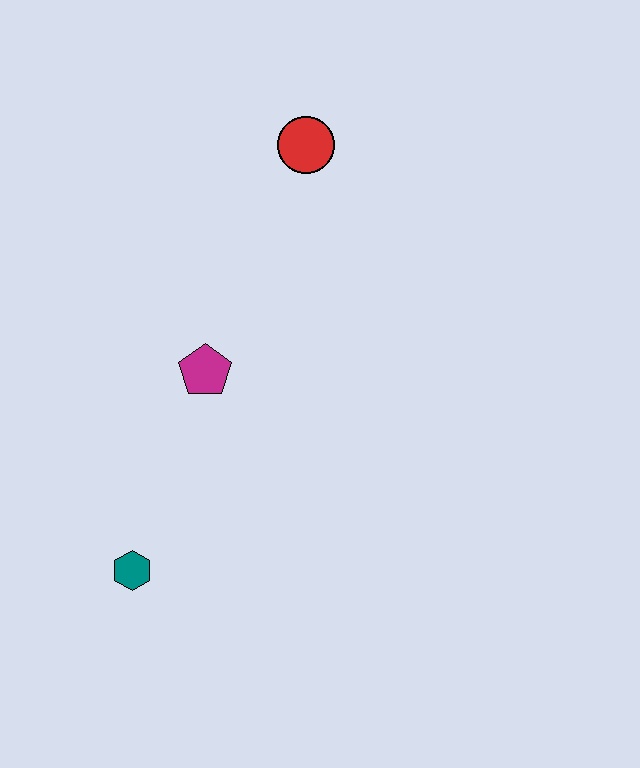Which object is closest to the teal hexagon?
The magenta pentagon is closest to the teal hexagon.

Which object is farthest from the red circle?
The teal hexagon is farthest from the red circle.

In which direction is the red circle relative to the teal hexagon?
The red circle is above the teal hexagon.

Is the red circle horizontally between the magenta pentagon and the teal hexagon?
No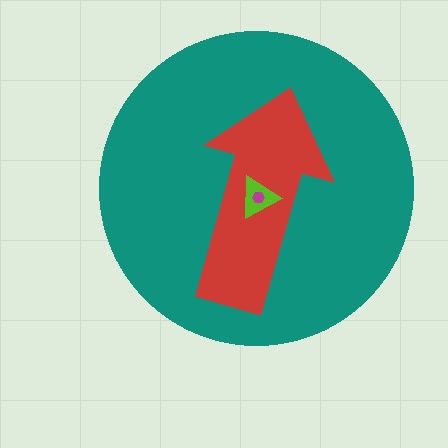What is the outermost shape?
The teal circle.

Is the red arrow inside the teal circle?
Yes.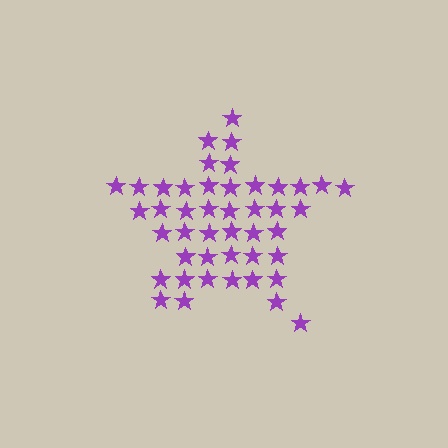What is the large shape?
The large shape is a star.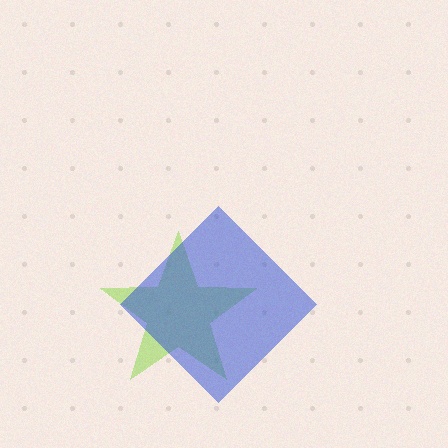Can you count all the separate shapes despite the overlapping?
Yes, there are 2 separate shapes.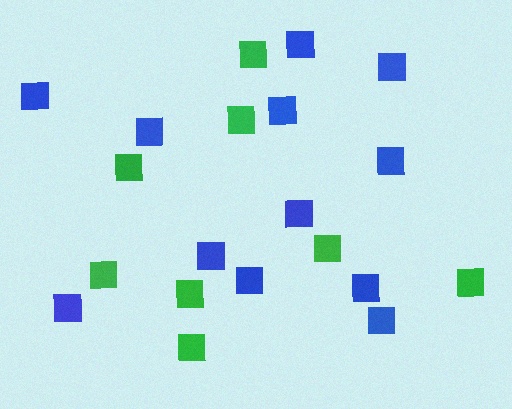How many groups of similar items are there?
There are 2 groups: one group of blue squares (12) and one group of green squares (8).